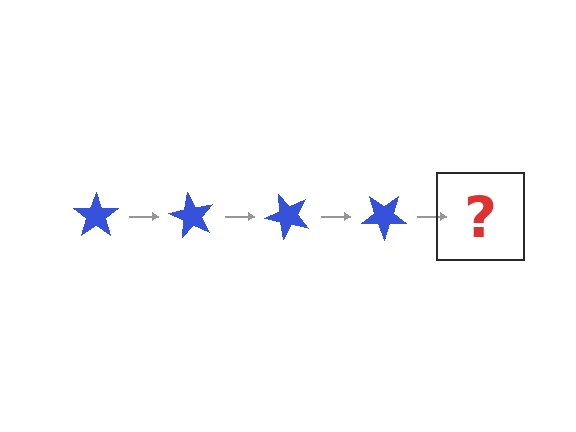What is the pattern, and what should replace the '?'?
The pattern is that the star rotates 60 degrees each step. The '?' should be a blue star rotated 240 degrees.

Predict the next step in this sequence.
The next step is a blue star rotated 240 degrees.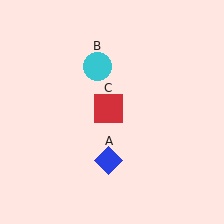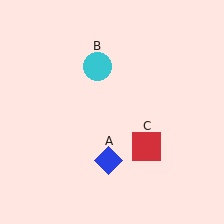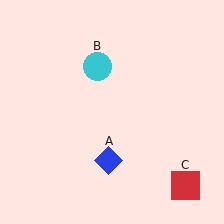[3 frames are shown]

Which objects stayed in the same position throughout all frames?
Blue diamond (object A) and cyan circle (object B) remained stationary.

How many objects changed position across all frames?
1 object changed position: red square (object C).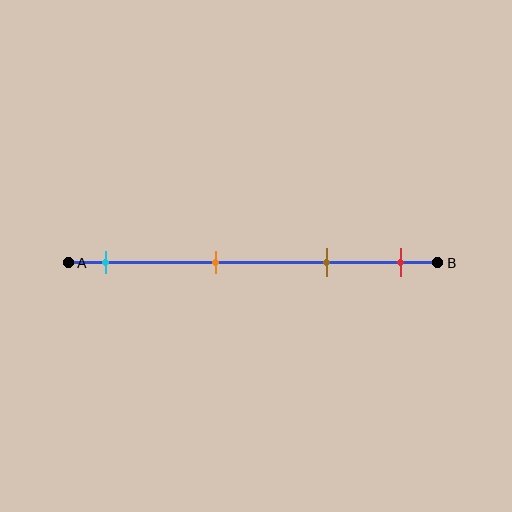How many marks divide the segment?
There are 4 marks dividing the segment.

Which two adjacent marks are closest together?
The brown and red marks are the closest adjacent pair.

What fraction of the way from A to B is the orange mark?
The orange mark is approximately 40% (0.4) of the way from A to B.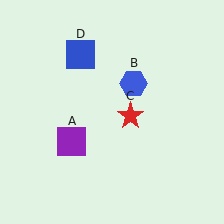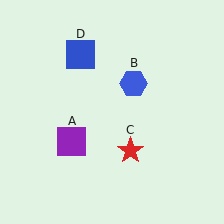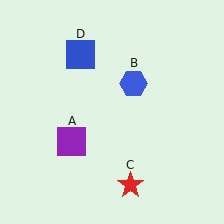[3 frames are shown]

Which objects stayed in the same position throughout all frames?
Purple square (object A) and blue hexagon (object B) and blue square (object D) remained stationary.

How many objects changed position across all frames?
1 object changed position: red star (object C).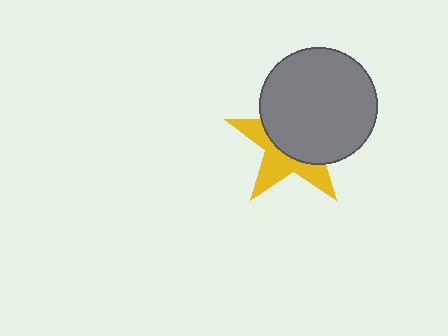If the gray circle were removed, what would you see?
You would see the complete yellow star.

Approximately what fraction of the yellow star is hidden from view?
Roughly 59% of the yellow star is hidden behind the gray circle.